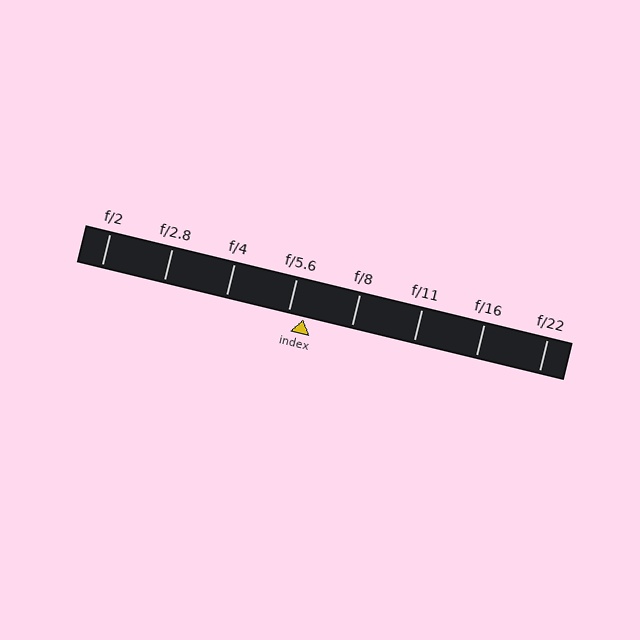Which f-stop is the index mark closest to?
The index mark is closest to f/5.6.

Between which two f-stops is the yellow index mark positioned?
The index mark is between f/5.6 and f/8.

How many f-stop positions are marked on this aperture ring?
There are 8 f-stop positions marked.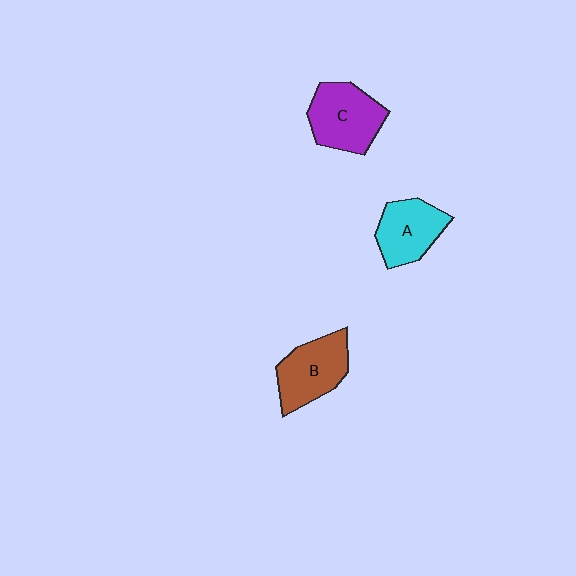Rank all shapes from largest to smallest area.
From largest to smallest: C (purple), B (brown), A (cyan).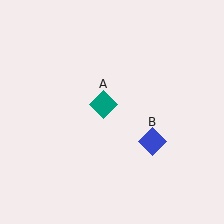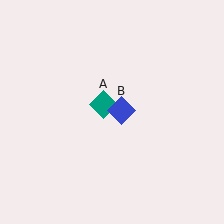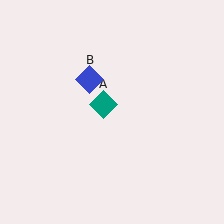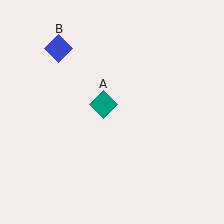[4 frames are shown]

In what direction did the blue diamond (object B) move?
The blue diamond (object B) moved up and to the left.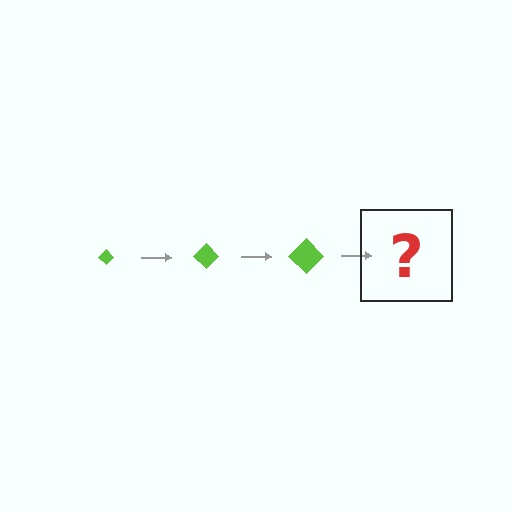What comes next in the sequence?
The next element should be a lime diamond, larger than the previous one.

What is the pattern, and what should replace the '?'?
The pattern is that the diamond gets progressively larger each step. The '?' should be a lime diamond, larger than the previous one.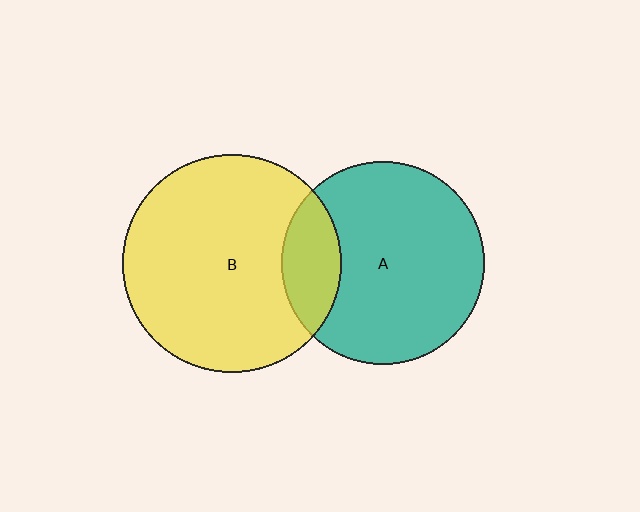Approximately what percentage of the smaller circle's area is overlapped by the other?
Approximately 20%.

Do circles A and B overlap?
Yes.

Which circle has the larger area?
Circle B (yellow).